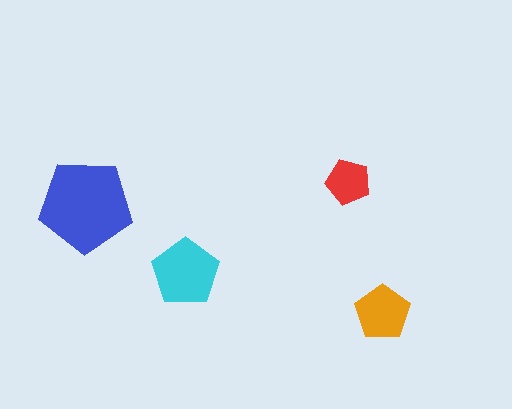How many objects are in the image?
There are 4 objects in the image.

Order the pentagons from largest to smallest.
the blue one, the cyan one, the orange one, the red one.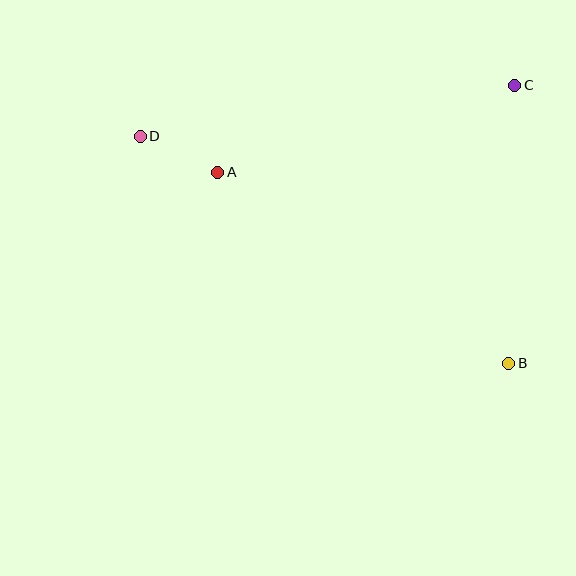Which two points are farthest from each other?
Points B and D are farthest from each other.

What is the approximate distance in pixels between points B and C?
The distance between B and C is approximately 278 pixels.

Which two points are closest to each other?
Points A and D are closest to each other.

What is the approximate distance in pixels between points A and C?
The distance between A and C is approximately 309 pixels.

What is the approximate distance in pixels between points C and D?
The distance between C and D is approximately 378 pixels.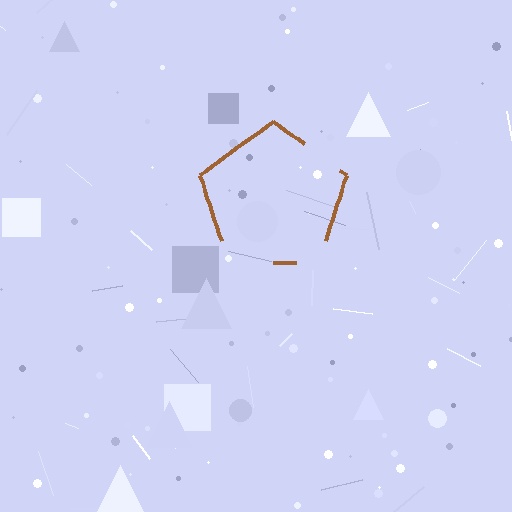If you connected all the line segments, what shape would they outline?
They would outline a pentagon.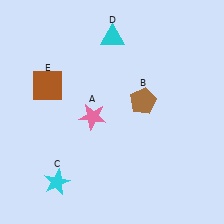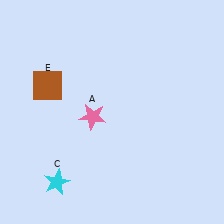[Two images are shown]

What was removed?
The brown pentagon (B), the cyan triangle (D) were removed in Image 2.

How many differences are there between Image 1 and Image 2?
There are 2 differences between the two images.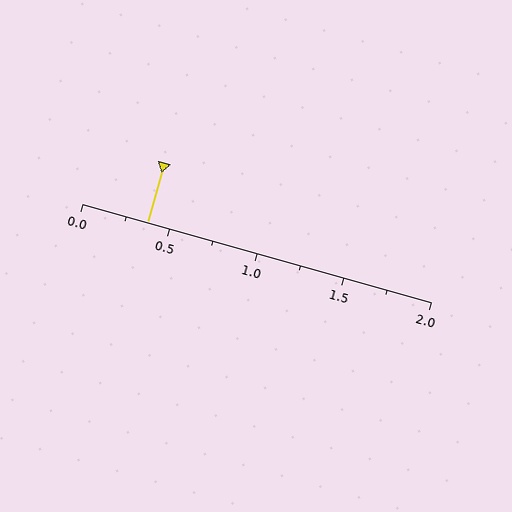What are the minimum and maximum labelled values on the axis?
The axis runs from 0.0 to 2.0.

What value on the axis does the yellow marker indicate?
The marker indicates approximately 0.38.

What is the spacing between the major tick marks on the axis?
The major ticks are spaced 0.5 apart.